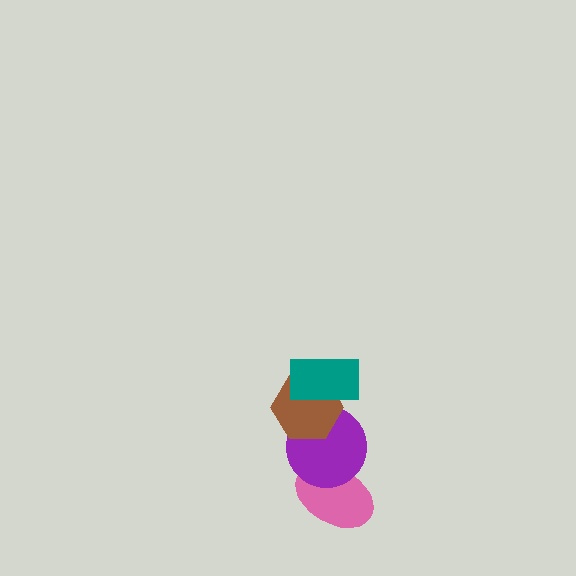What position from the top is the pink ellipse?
The pink ellipse is 4th from the top.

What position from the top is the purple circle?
The purple circle is 3rd from the top.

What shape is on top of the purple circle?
The brown hexagon is on top of the purple circle.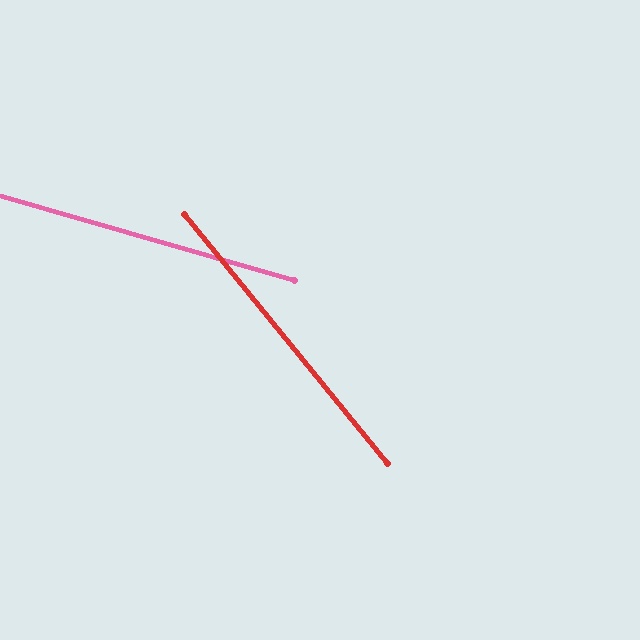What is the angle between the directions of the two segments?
Approximately 35 degrees.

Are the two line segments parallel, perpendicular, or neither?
Neither parallel nor perpendicular — they differ by about 35°.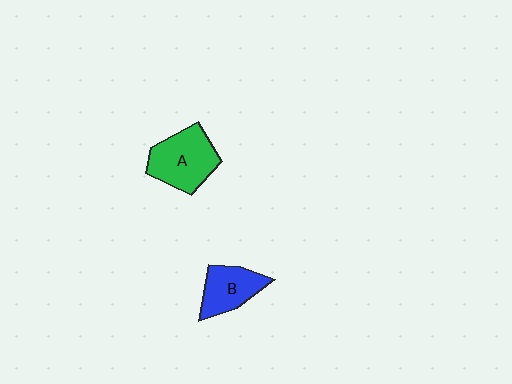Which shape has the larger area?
Shape A (green).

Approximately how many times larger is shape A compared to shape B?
Approximately 1.3 times.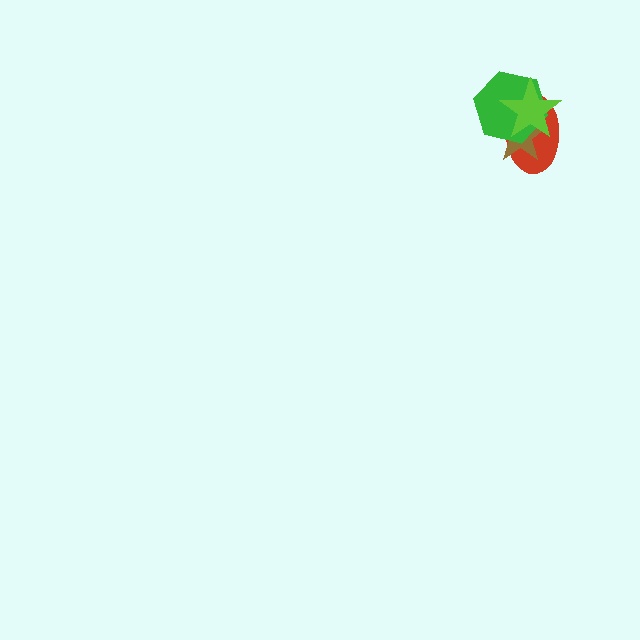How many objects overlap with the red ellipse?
3 objects overlap with the red ellipse.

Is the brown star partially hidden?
Yes, it is partially covered by another shape.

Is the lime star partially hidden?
No, no other shape covers it.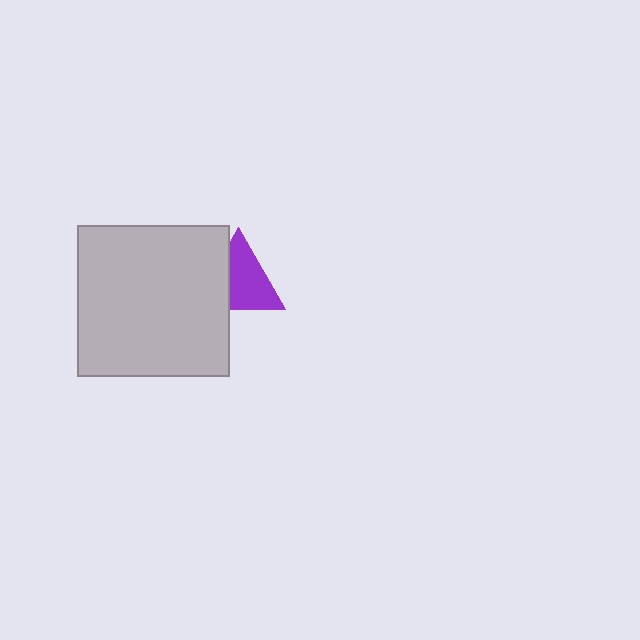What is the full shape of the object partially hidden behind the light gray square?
The partially hidden object is a purple triangle.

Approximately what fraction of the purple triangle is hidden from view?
Roughly 33% of the purple triangle is hidden behind the light gray square.